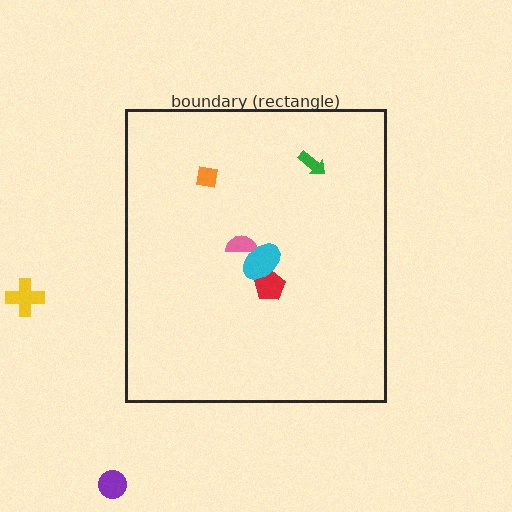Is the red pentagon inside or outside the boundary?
Inside.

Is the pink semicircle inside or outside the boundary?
Inside.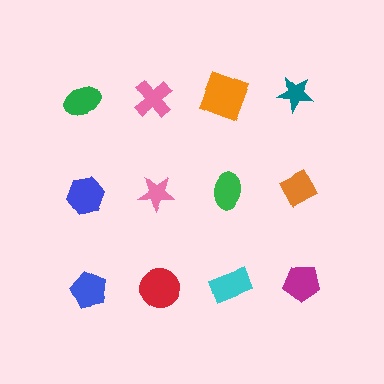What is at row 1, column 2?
A pink cross.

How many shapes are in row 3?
4 shapes.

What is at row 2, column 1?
A blue hexagon.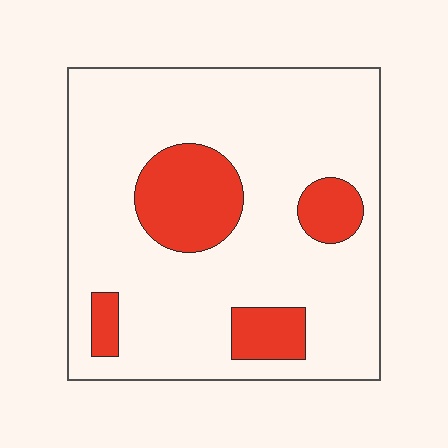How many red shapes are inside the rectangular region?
4.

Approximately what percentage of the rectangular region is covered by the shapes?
Approximately 20%.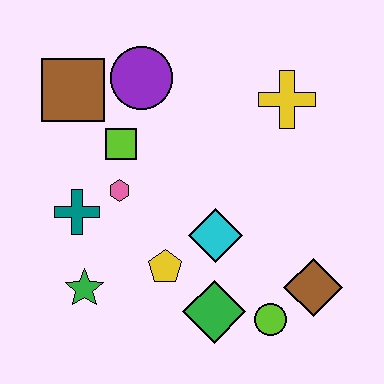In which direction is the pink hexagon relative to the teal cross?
The pink hexagon is to the right of the teal cross.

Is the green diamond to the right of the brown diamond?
No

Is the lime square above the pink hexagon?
Yes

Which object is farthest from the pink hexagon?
The brown diamond is farthest from the pink hexagon.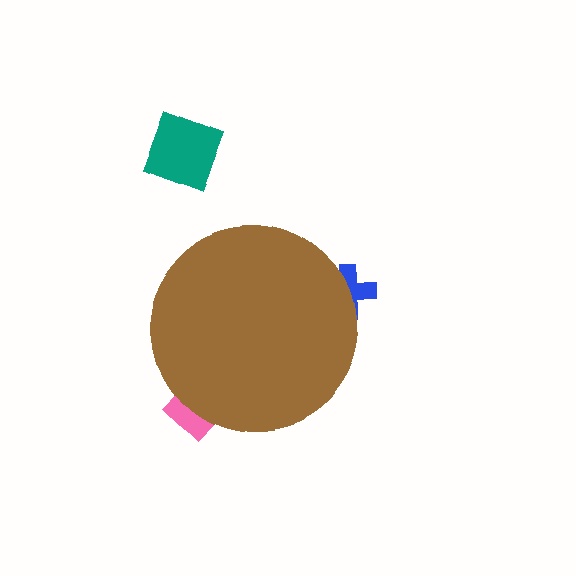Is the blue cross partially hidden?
Yes, the blue cross is partially hidden behind the brown circle.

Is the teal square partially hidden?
No, the teal square is fully visible.